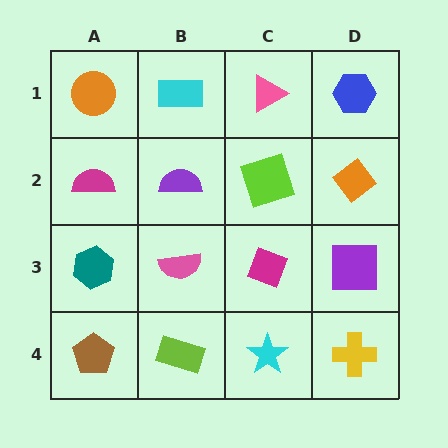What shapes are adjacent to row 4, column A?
A teal hexagon (row 3, column A), a lime rectangle (row 4, column B).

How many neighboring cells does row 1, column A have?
2.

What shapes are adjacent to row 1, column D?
An orange diamond (row 2, column D), a pink triangle (row 1, column C).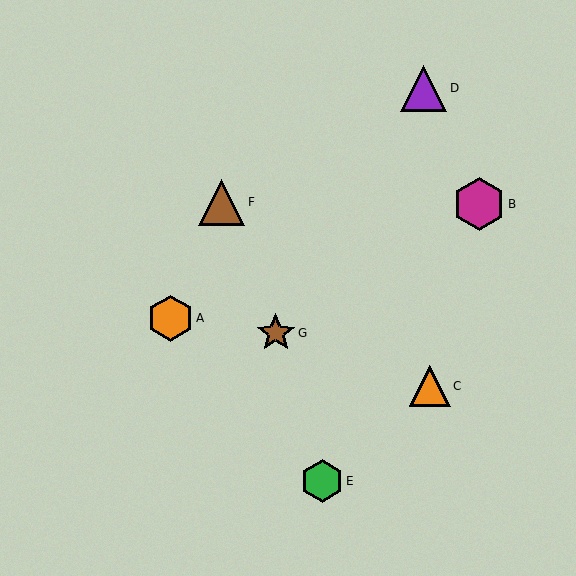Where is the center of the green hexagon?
The center of the green hexagon is at (322, 481).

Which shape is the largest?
The magenta hexagon (labeled B) is the largest.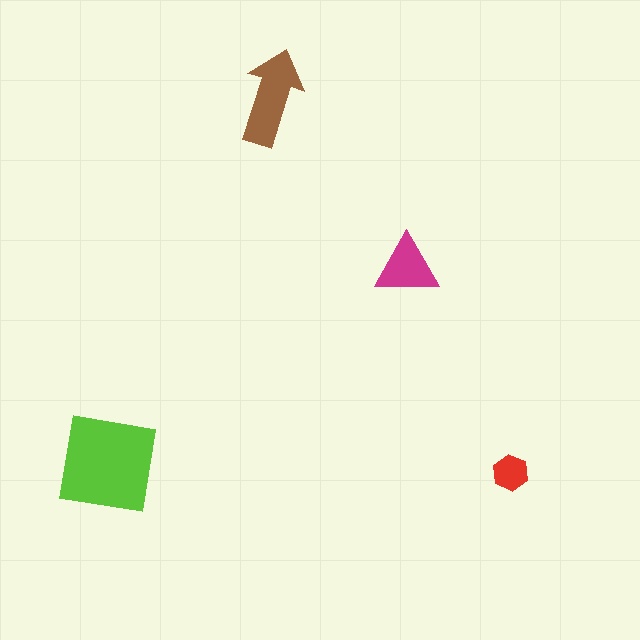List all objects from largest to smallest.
The lime square, the brown arrow, the magenta triangle, the red hexagon.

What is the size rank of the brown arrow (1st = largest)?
2nd.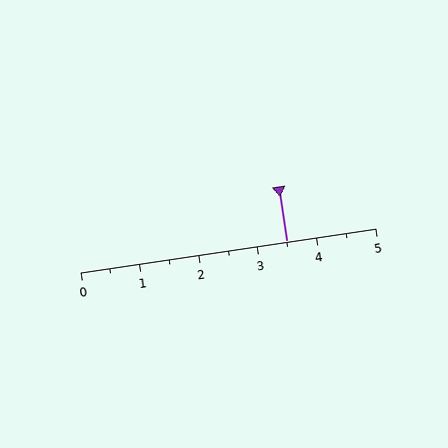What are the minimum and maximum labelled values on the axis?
The axis runs from 0 to 5.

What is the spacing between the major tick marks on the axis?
The major ticks are spaced 1 apart.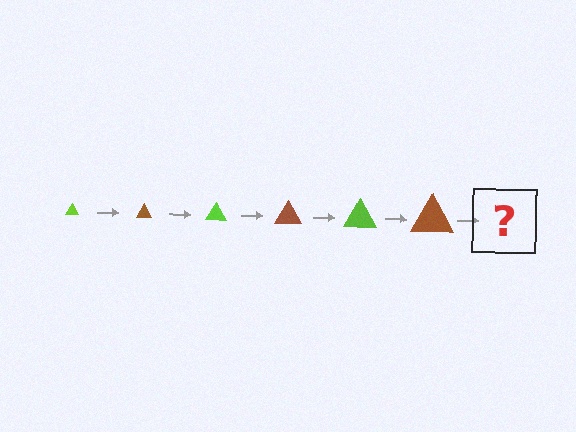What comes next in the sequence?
The next element should be a lime triangle, larger than the previous one.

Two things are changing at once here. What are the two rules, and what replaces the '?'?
The two rules are that the triangle grows larger each step and the color cycles through lime and brown. The '?' should be a lime triangle, larger than the previous one.